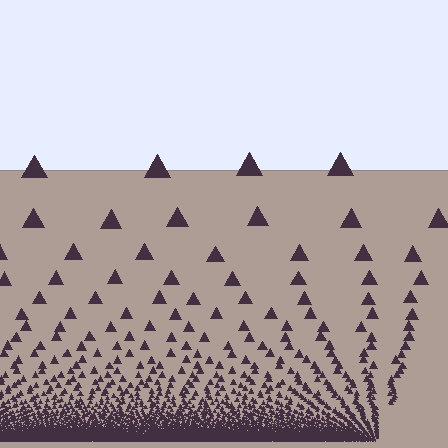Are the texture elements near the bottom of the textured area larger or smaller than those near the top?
Smaller. The gradient is inverted — elements near the bottom are smaller and denser.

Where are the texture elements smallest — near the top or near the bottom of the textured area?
Near the bottom.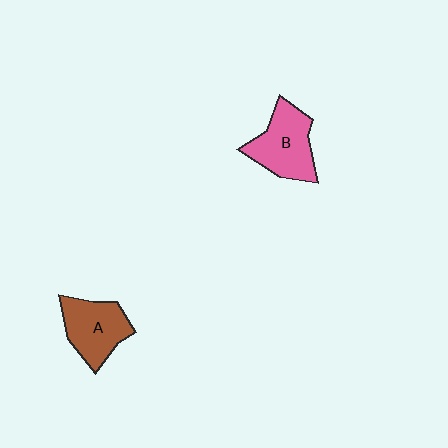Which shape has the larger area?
Shape B (pink).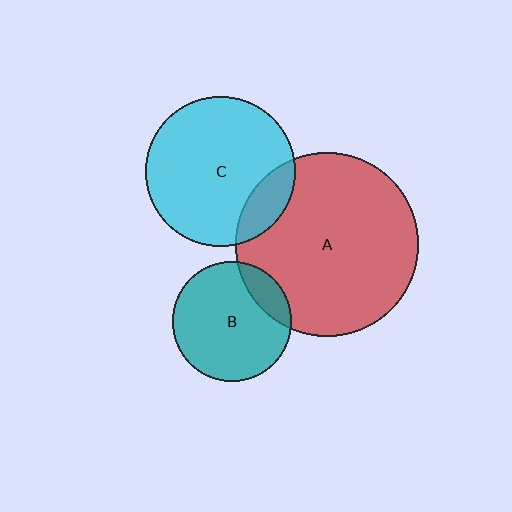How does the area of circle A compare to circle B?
Approximately 2.4 times.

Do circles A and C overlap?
Yes.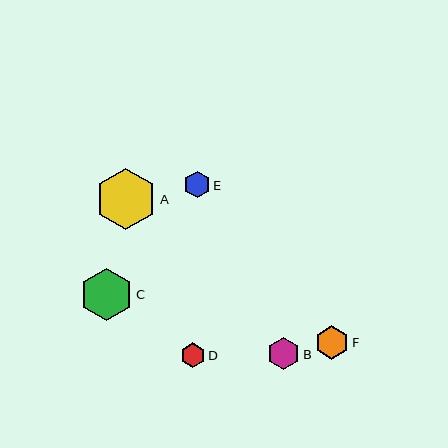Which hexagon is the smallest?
Hexagon D is the smallest with a size of approximately 25 pixels.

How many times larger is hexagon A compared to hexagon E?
Hexagon A is approximately 2.3 times the size of hexagon E.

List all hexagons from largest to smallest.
From largest to smallest: A, C, F, B, E, D.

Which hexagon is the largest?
Hexagon A is the largest with a size of approximately 62 pixels.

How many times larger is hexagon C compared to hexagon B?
Hexagon C is approximately 1.6 times the size of hexagon B.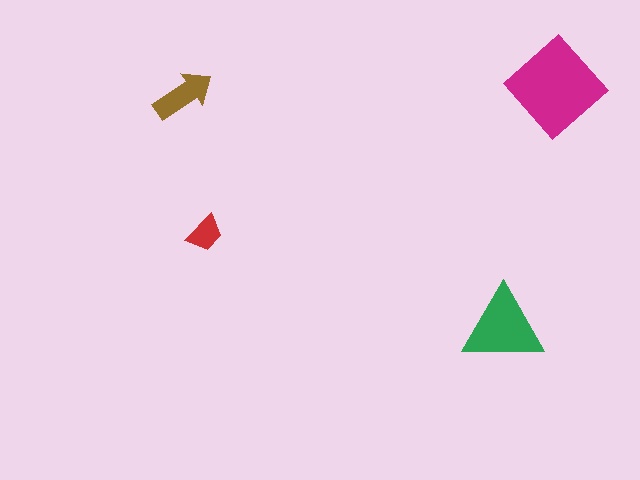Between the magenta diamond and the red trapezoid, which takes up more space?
The magenta diamond.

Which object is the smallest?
The red trapezoid.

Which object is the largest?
The magenta diamond.